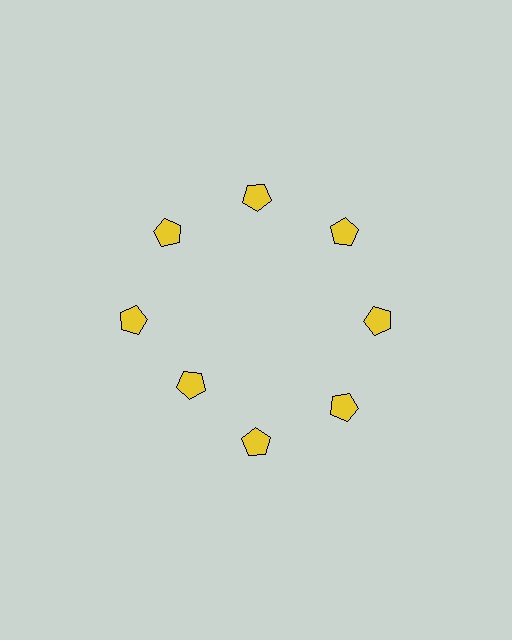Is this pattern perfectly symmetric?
No. The 8 yellow pentagons are arranged in a ring, but one element near the 8 o'clock position is pulled inward toward the center, breaking the 8-fold rotational symmetry.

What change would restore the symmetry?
The symmetry would be restored by moving it outward, back onto the ring so that all 8 pentagons sit at equal angles and equal distance from the center.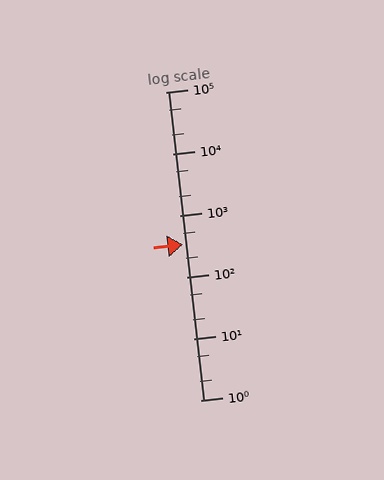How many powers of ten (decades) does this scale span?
The scale spans 5 decades, from 1 to 100000.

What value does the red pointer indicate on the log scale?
The pointer indicates approximately 330.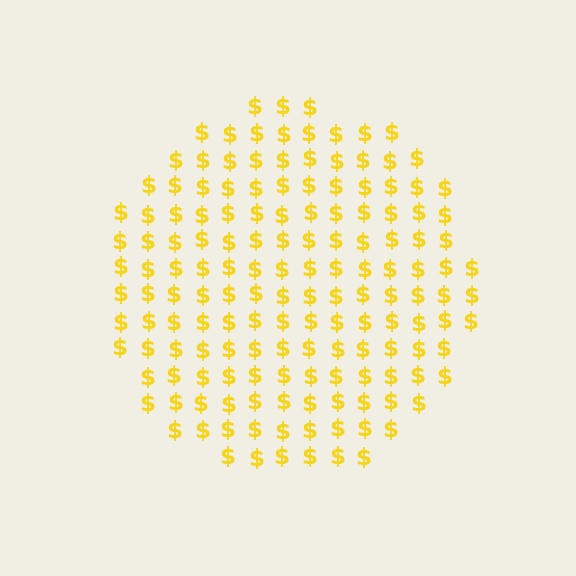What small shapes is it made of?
It is made of small dollar signs.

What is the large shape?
The large shape is a circle.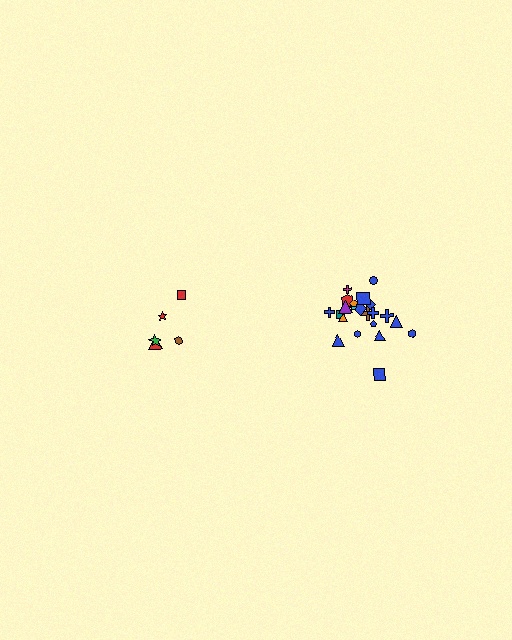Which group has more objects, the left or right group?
The right group.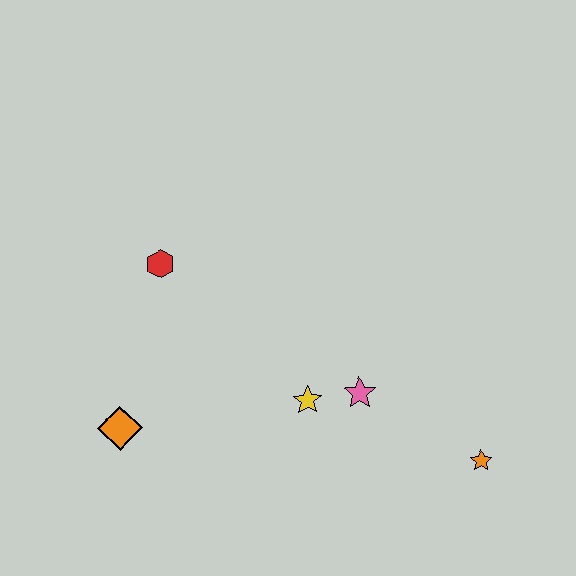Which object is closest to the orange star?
The pink star is closest to the orange star.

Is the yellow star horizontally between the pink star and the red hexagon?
Yes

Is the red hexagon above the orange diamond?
Yes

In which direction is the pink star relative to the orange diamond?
The pink star is to the right of the orange diamond.